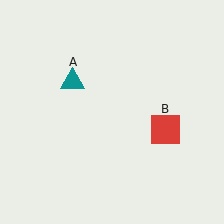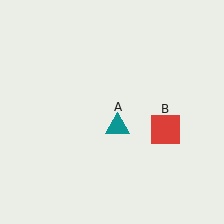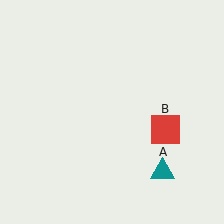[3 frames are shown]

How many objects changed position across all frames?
1 object changed position: teal triangle (object A).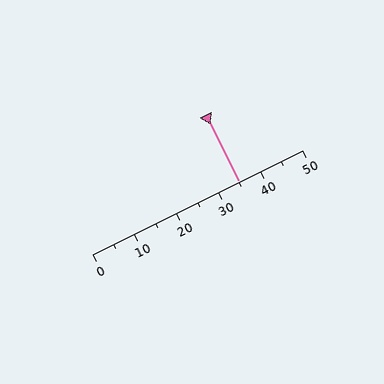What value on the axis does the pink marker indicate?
The marker indicates approximately 35.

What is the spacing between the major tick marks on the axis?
The major ticks are spaced 10 apart.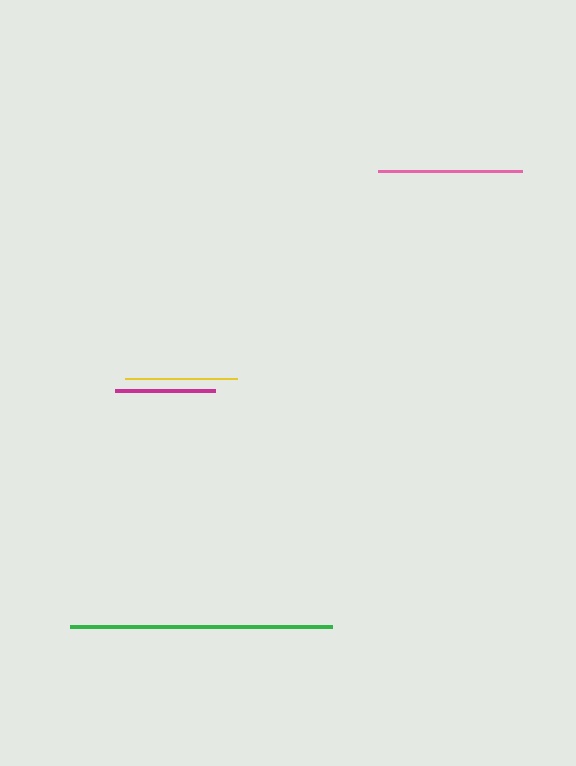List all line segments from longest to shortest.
From longest to shortest: green, pink, yellow, magenta.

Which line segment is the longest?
The green line is the longest at approximately 262 pixels.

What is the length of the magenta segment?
The magenta segment is approximately 100 pixels long.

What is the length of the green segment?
The green segment is approximately 262 pixels long.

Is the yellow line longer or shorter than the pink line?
The pink line is longer than the yellow line.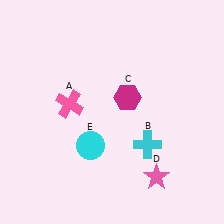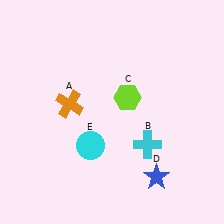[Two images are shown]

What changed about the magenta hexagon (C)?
In Image 1, C is magenta. In Image 2, it changed to lime.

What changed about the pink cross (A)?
In Image 1, A is pink. In Image 2, it changed to orange.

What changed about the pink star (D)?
In Image 1, D is pink. In Image 2, it changed to blue.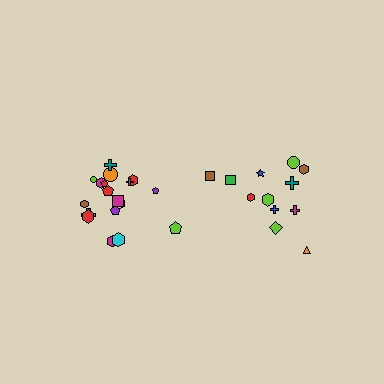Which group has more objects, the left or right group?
The left group.